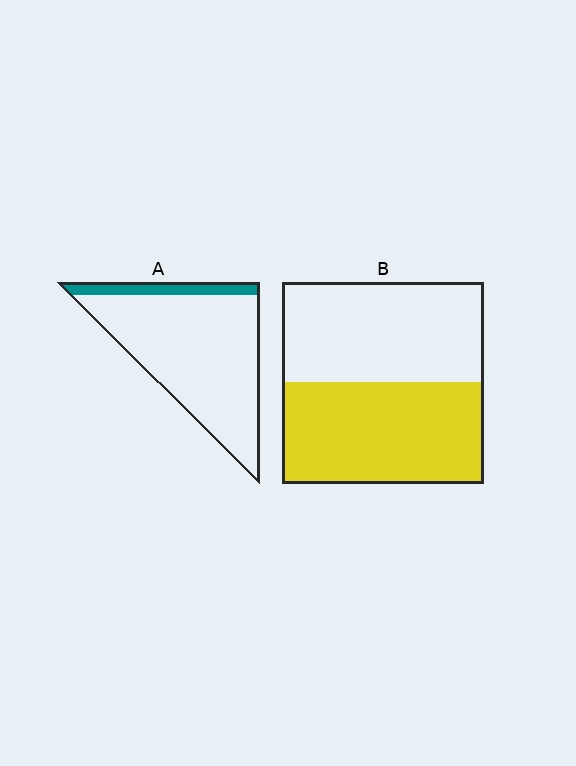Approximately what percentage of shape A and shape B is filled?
A is approximately 10% and B is approximately 50%.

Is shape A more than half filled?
No.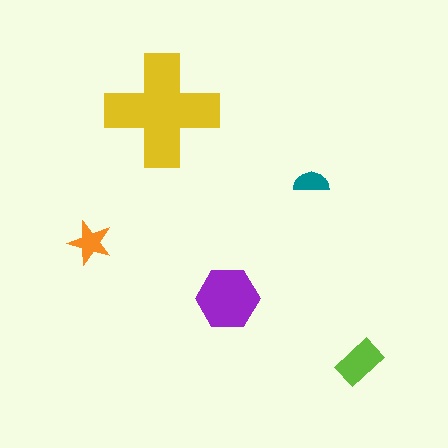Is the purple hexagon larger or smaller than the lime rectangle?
Larger.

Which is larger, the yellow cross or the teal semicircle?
The yellow cross.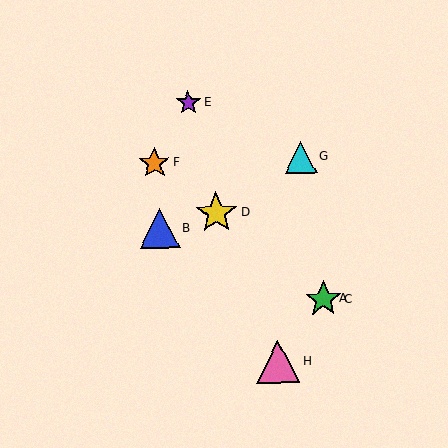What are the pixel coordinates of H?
Object H is at (278, 362).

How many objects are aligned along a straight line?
4 objects (A, C, D, F) are aligned along a straight line.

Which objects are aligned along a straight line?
Objects A, C, D, F are aligned along a straight line.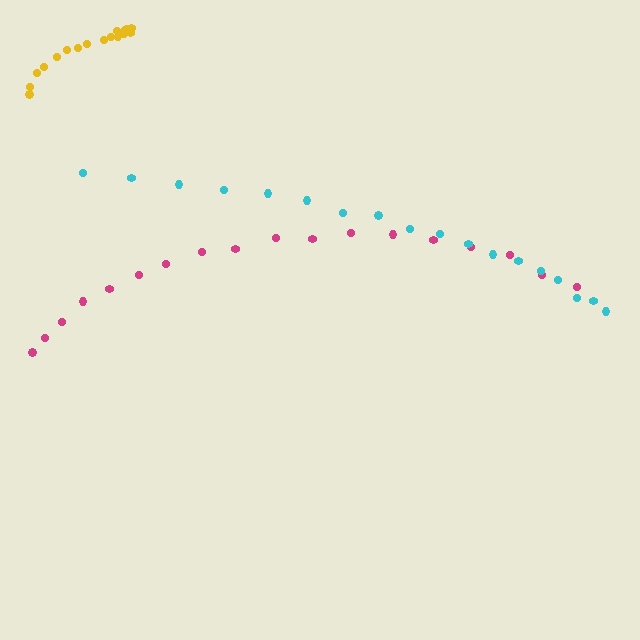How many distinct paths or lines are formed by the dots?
There are 3 distinct paths.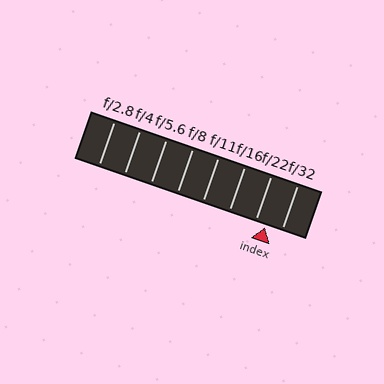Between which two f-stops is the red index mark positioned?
The index mark is between f/22 and f/32.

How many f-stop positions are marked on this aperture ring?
There are 8 f-stop positions marked.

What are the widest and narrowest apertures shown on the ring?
The widest aperture shown is f/2.8 and the narrowest is f/32.